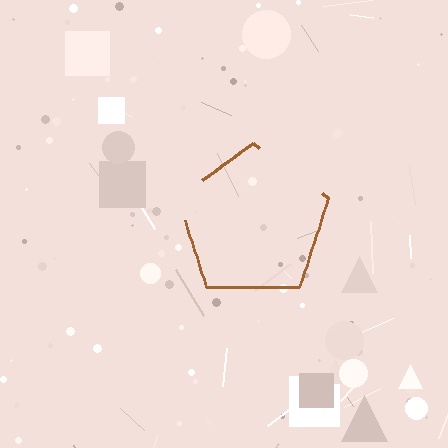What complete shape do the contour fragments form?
The contour fragments form a pentagon.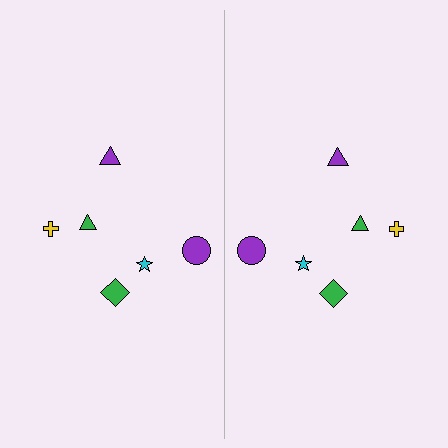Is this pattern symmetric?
Yes, this pattern has bilateral (reflection) symmetry.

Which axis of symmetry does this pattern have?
The pattern has a vertical axis of symmetry running through the center of the image.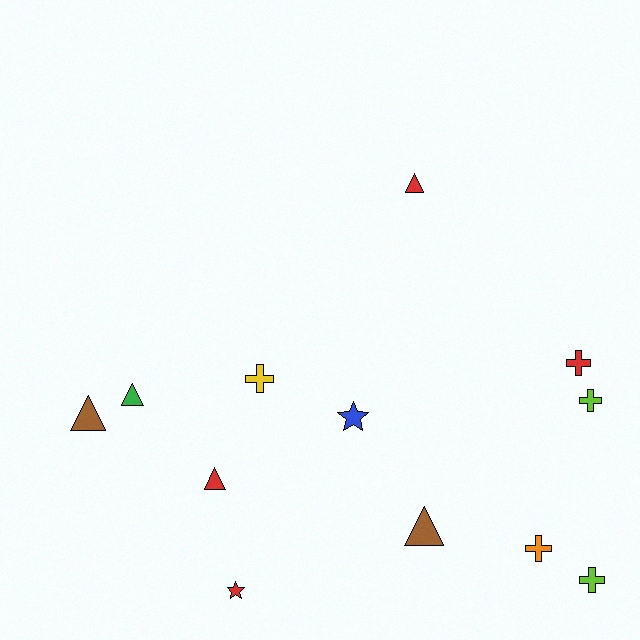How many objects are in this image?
There are 12 objects.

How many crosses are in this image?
There are 5 crosses.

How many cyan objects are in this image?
There are no cyan objects.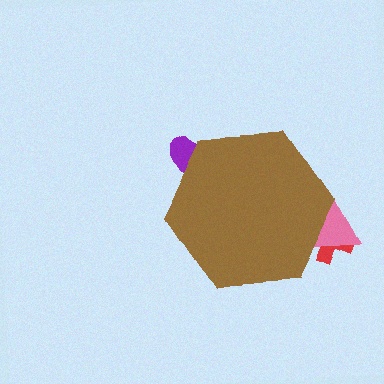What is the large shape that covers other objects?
A brown hexagon.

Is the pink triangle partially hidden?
Yes, the pink triangle is partially hidden behind the brown hexagon.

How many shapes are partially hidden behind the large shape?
3 shapes are partially hidden.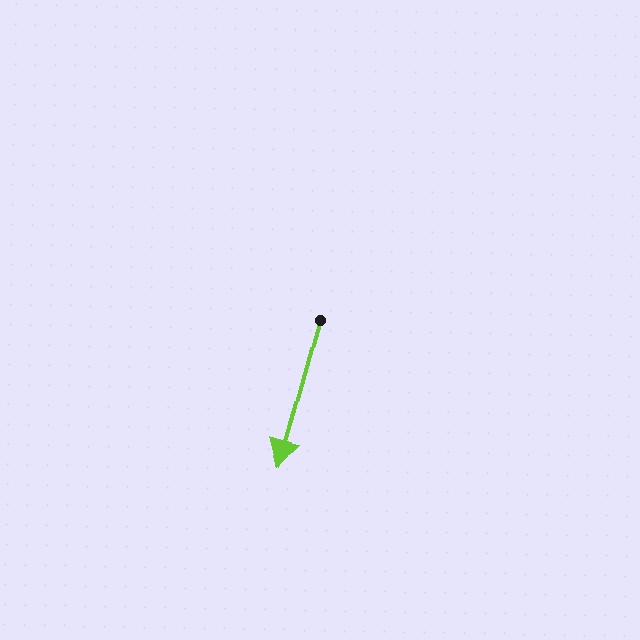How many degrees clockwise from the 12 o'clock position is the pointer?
Approximately 195 degrees.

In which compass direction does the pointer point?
South.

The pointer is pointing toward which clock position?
Roughly 7 o'clock.